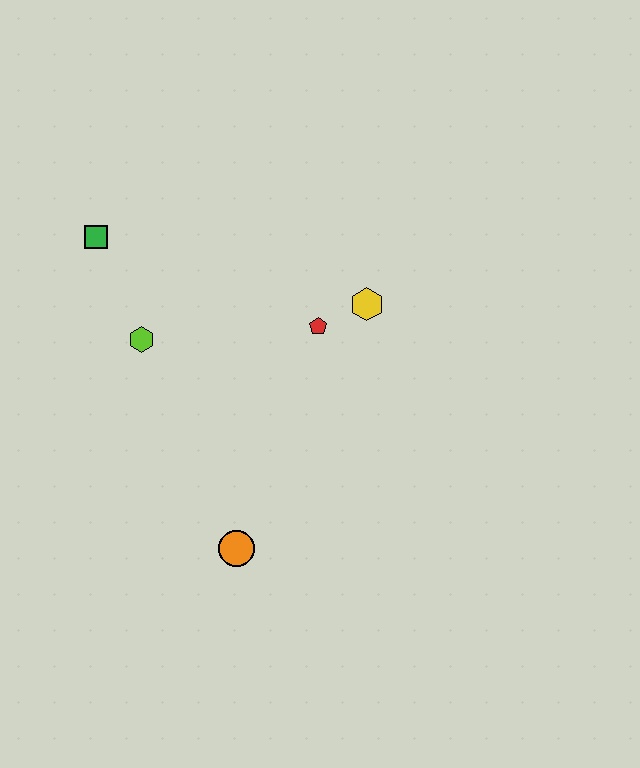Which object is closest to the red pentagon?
The yellow hexagon is closest to the red pentagon.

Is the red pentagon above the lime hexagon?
Yes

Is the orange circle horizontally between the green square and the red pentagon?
Yes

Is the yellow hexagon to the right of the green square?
Yes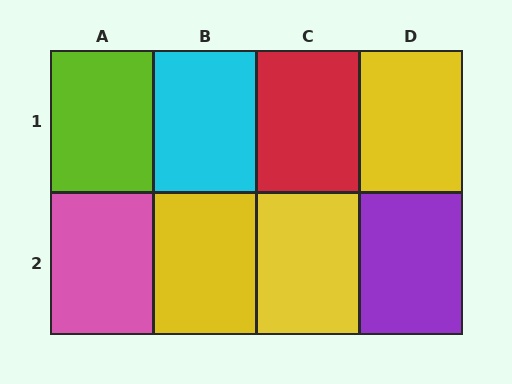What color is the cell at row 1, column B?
Cyan.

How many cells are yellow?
3 cells are yellow.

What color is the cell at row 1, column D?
Yellow.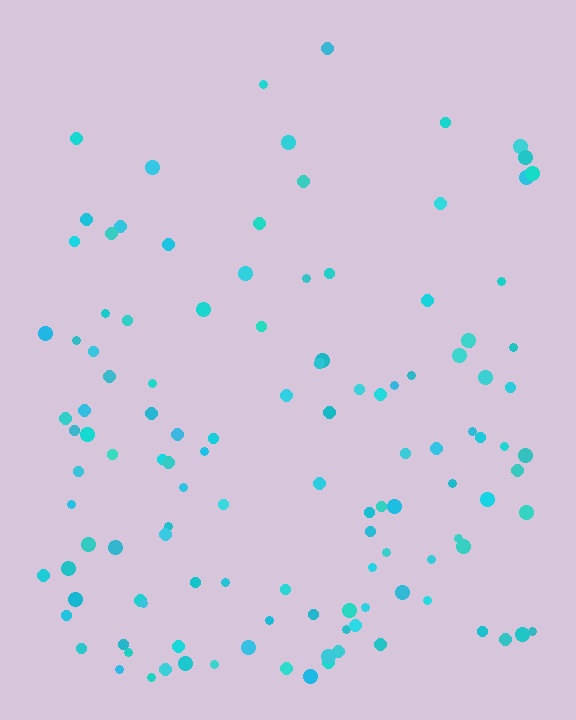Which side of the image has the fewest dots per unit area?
The top.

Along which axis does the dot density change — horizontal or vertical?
Vertical.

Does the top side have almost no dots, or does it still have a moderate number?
Still a moderate number, just noticeably fewer than the bottom.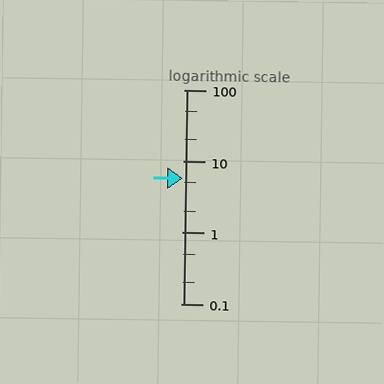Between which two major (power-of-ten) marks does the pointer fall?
The pointer is between 1 and 10.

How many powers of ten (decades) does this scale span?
The scale spans 3 decades, from 0.1 to 100.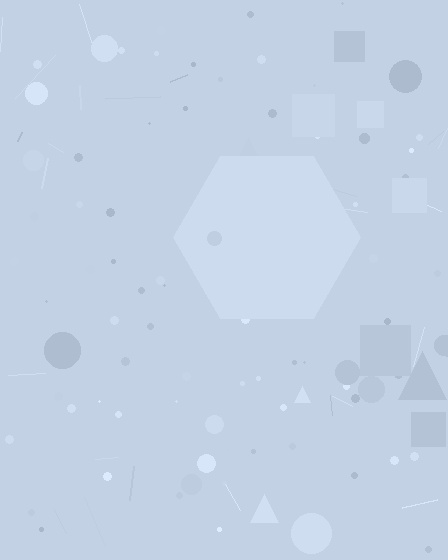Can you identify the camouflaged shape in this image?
The camouflaged shape is a hexagon.